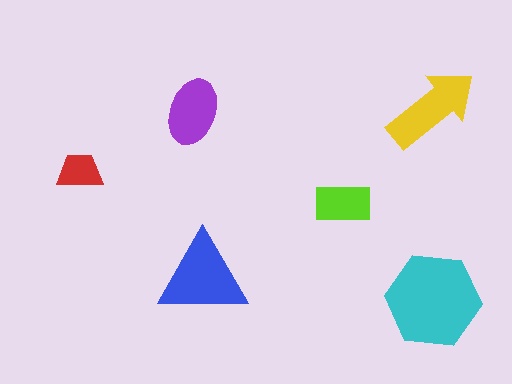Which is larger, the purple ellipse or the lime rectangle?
The purple ellipse.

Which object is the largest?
The cyan hexagon.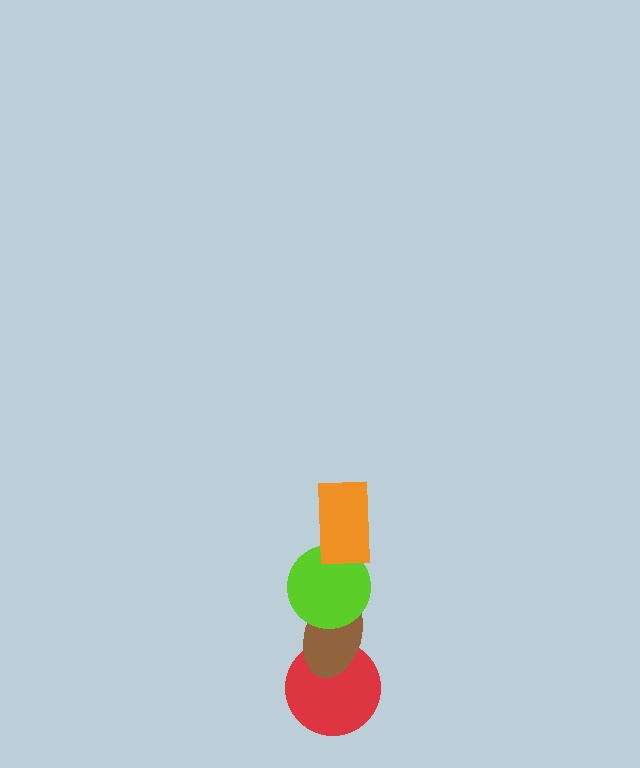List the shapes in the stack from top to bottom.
From top to bottom: the orange rectangle, the lime circle, the brown ellipse, the red circle.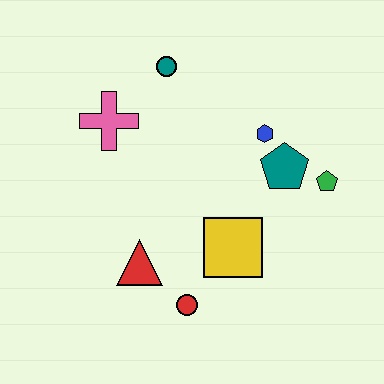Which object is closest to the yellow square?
The red circle is closest to the yellow square.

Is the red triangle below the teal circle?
Yes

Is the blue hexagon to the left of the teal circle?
No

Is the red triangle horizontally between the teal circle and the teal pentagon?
No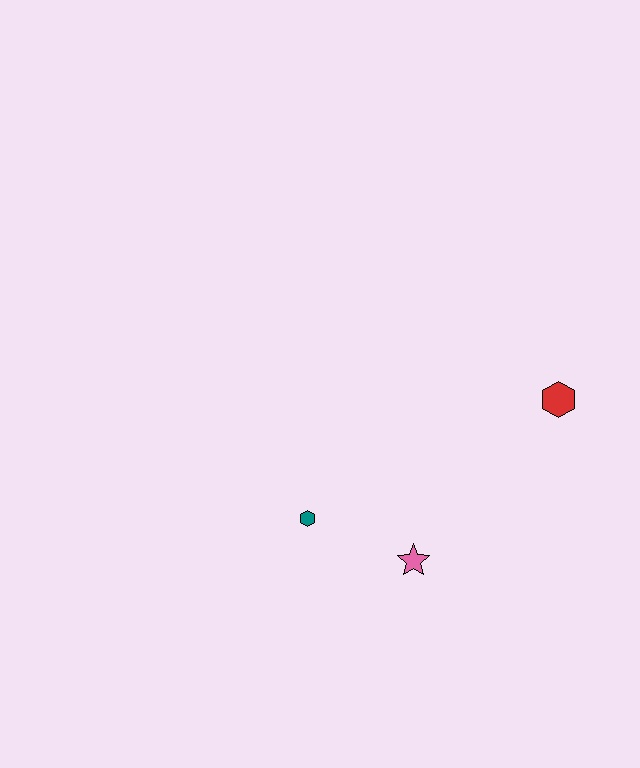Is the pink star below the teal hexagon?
Yes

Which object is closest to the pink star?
The teal hexagon is closest to the pink star.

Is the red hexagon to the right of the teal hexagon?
Yes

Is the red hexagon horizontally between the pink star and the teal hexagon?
No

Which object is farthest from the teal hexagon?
The red hexagon is farthest from the teal hexagon.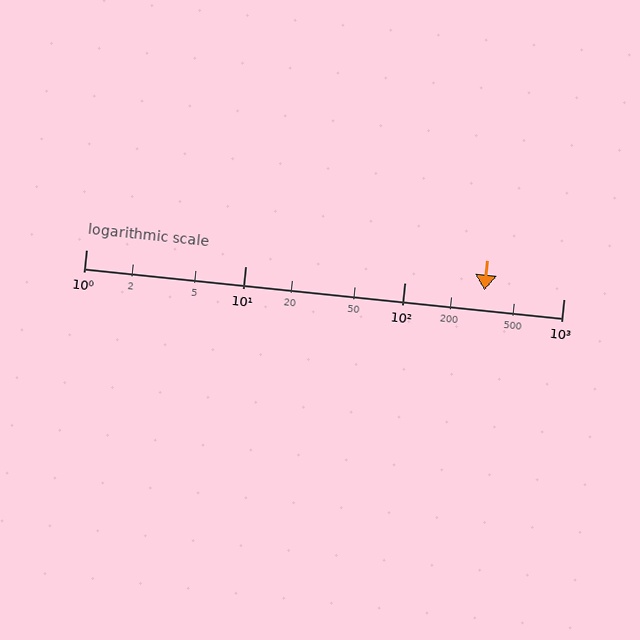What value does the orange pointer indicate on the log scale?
The pointer indicates approximately 320.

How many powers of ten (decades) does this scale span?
The scale spans 3 decades, from 1 to 1000.